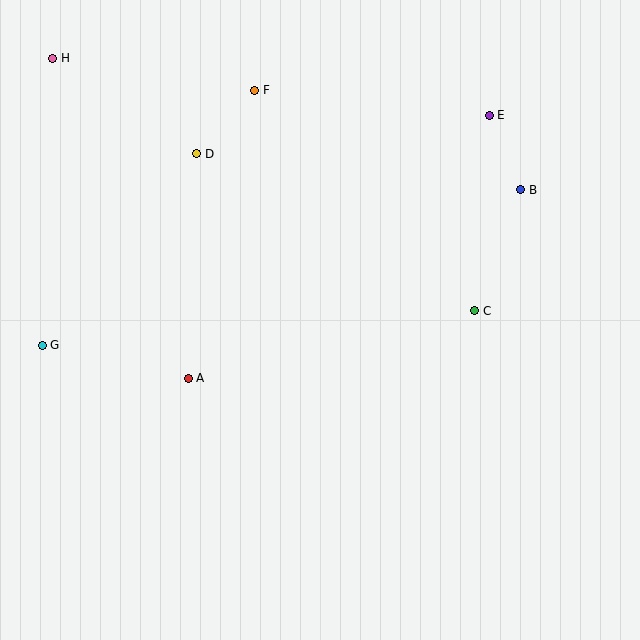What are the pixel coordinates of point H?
Point H is at (53, 58).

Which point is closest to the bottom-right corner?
Point C is closest to the bottom-right corner.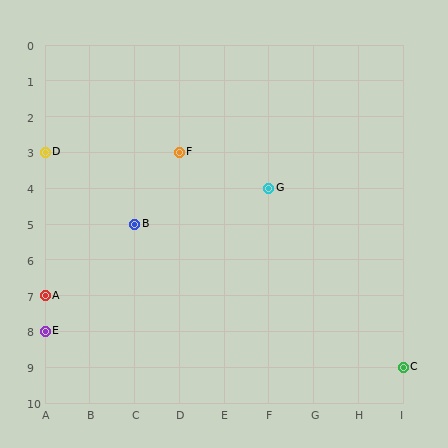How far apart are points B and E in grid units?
Points B and E are 2 columns and 3 rows apart (about 3.6 grid units diagonally).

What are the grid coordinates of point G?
Point G is at grid coordinates (F, 4).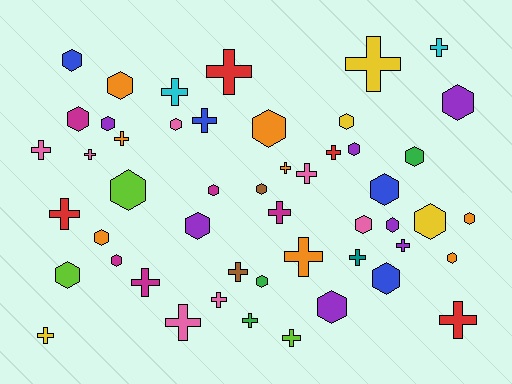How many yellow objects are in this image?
There are 4 yellow objects.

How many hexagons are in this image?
There are 26 hexagons.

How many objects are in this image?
There are 50 objects.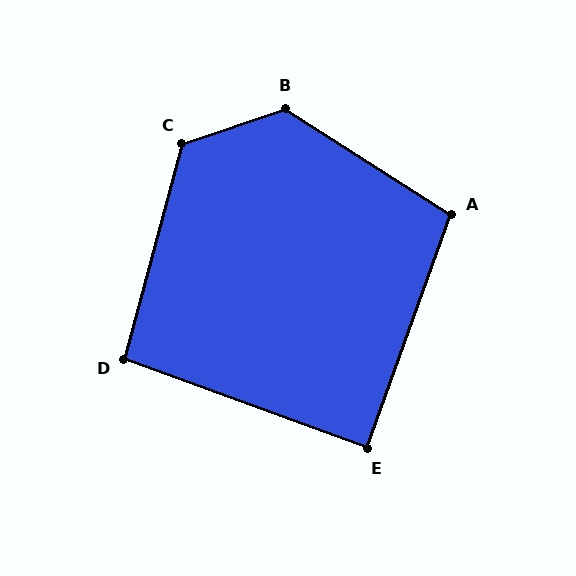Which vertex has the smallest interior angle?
E, at approximately 90 degrees.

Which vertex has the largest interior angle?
B, at approximately 129 degrees.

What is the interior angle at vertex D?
Approximately 95 degrees (obtuse).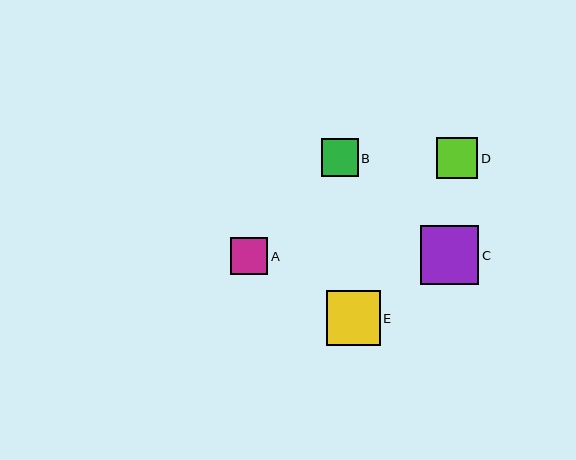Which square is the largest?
Square C is the largest with a size of approximately 58 pixels.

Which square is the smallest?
Square A is the smallest with a size of approximately 37 pixels.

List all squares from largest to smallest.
From largest to smallest: C, E, D, B, A.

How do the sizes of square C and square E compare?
Square C and square E are approximately the same size.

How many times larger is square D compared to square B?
Square D is approximately 1.1 times the size of square B.